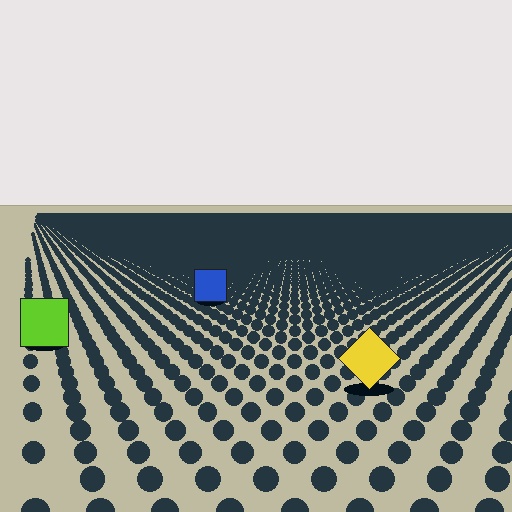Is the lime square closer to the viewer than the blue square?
Yes. The lime square is closer — you can tell from the texture gradient: the ground texture is coarser near it.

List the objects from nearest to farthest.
From nearest to farthest: the yellow diamond, the lime square, the blue square.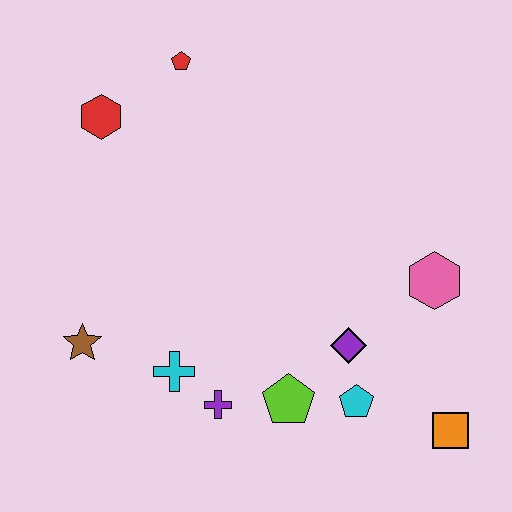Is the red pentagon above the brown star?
Yes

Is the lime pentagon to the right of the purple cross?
Yes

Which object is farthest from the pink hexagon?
The red hexagon is farthest from the pink hexagon.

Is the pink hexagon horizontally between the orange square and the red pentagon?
Yes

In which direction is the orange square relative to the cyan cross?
The orange square is to the right of the cyan cross.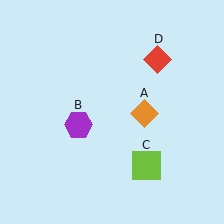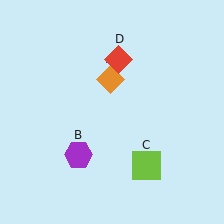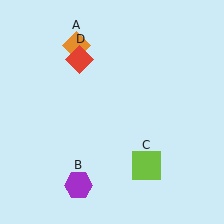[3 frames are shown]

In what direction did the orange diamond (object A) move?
The orange diamond (object A) moved up and to the left.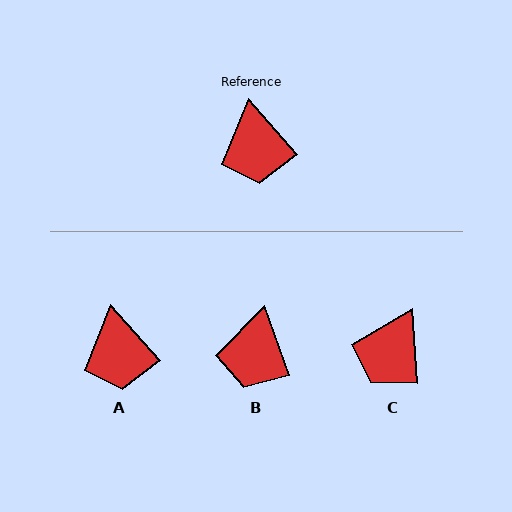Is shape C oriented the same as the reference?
No, it is off by about 38 degrees.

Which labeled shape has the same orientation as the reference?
A.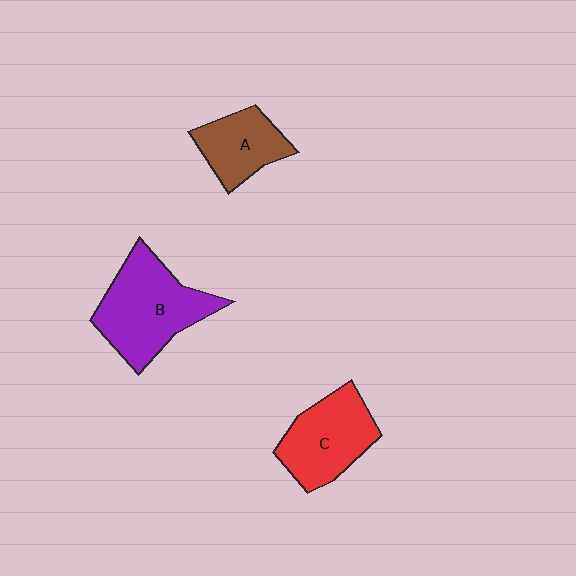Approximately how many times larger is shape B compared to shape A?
Approximately 1.7 times.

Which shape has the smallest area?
Shape A (brown).